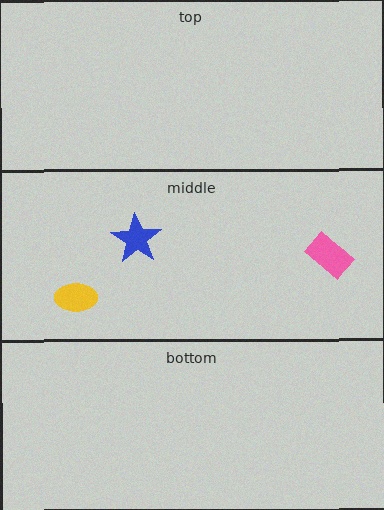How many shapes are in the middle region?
3.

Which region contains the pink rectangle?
The middle region.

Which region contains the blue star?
The middle region.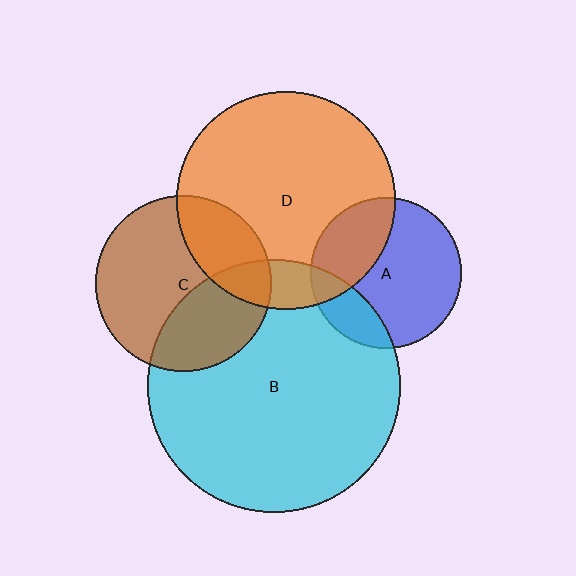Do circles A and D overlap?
Yes.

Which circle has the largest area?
Circle B (cyan).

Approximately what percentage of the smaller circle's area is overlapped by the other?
Approximately 30%.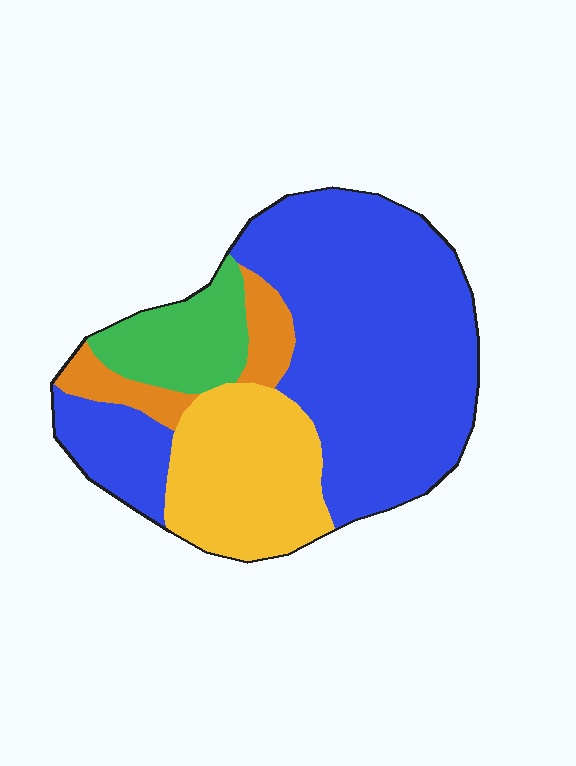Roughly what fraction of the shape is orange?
Orange takes up about one tenth (1/10) of the shape.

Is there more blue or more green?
Blue.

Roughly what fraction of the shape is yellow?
Yellow covers roughly 20% of the shape.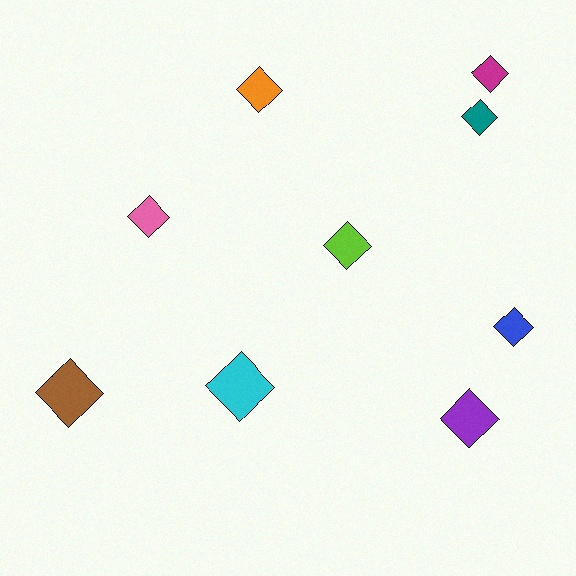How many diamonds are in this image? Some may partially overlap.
There are 9 diamonds.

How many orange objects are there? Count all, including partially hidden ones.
There is 1 orange object.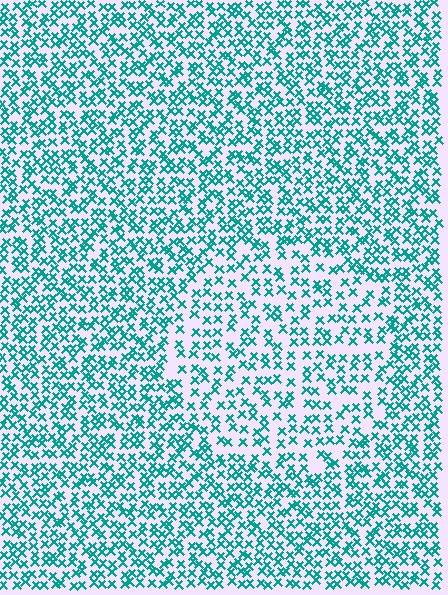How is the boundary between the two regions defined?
The boundary is defined by a change in element density (approximately 1.6x ratio). All elements are the same color, size, and shape.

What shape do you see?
I see a circle.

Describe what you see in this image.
The image contains small teal elements arranged at two different densities. A circle-shaped region is visible where the elements are less densely packed than the surrounding area.